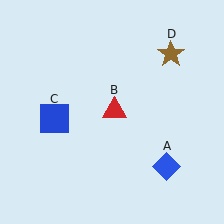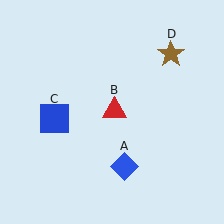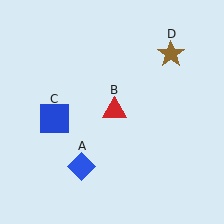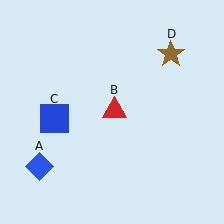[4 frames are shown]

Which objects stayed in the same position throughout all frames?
Red triangle (object B) and blue square (object C) and brown star (object D) remained stationary.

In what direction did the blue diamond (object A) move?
The blue diamond (object A) moved left.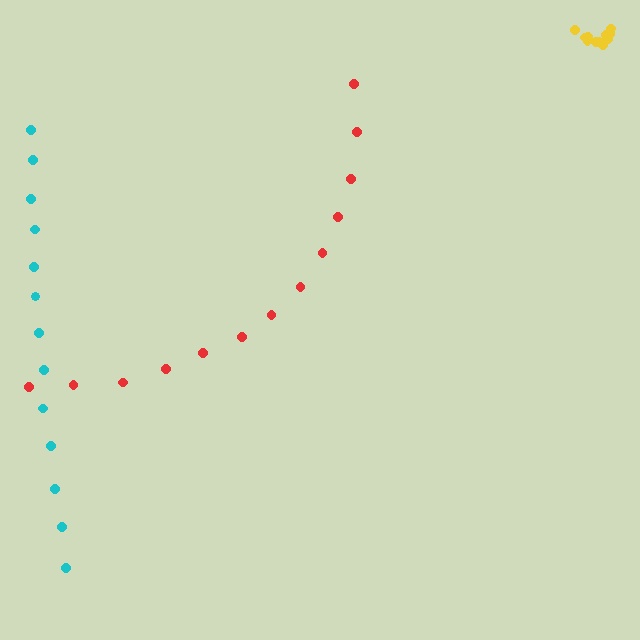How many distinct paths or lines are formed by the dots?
There are 3 distinct paths.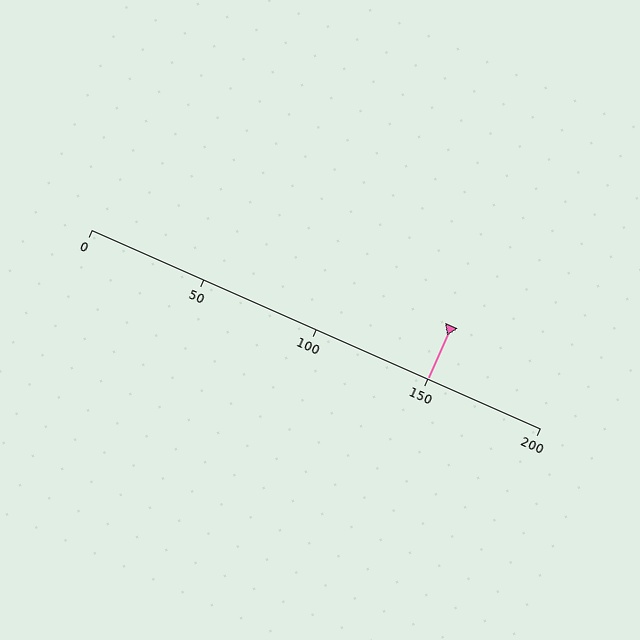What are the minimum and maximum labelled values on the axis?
The axis runs from 0 to 200.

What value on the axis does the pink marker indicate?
The marker indicates approximately 150.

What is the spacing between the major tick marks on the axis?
The major ticks are spaced 50 apart.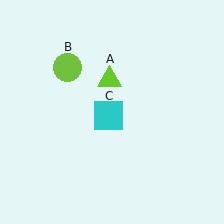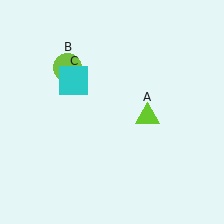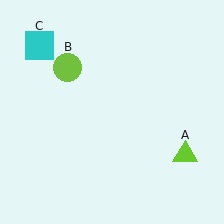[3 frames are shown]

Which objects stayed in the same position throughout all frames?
Lime circle (object B) remained stationary.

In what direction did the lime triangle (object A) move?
The lime triangle (object A) moved down and to the right.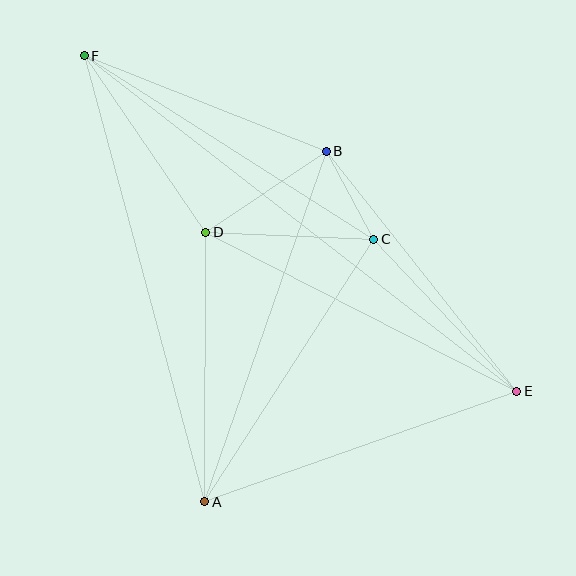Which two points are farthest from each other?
Points E and F are farthest from each other.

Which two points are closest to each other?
Points B and C are closest to each other.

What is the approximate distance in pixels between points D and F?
The distance between D and F is approximately 214 pixels.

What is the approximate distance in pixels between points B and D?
The distance between B and D is approximately 145 pixels.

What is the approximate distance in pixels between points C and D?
The distance between C and D is approximately 168 pixels.